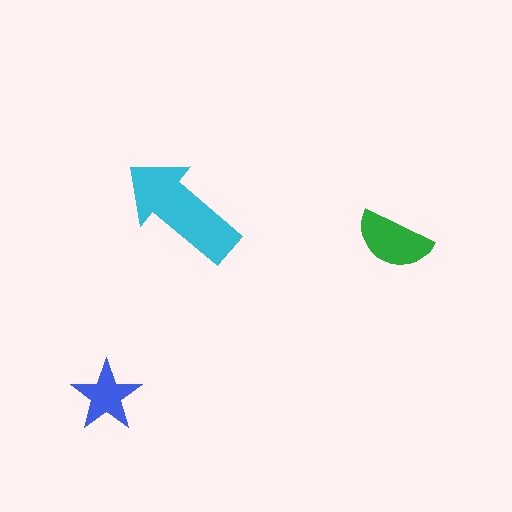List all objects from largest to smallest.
The cyan arrow, the green semicircle, the blue star.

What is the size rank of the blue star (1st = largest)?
3rd.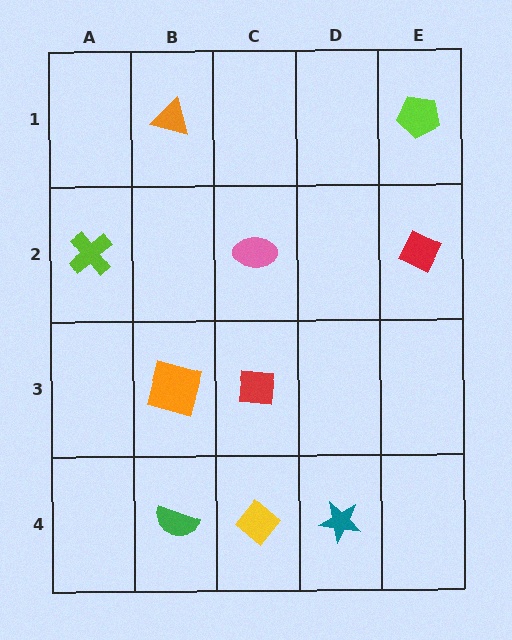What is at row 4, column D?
A teal star.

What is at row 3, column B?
An orange square.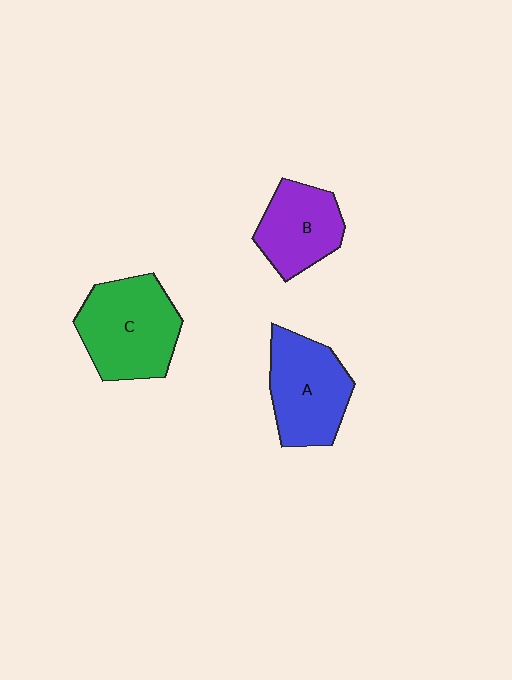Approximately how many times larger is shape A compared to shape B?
Approximately 1.2 times.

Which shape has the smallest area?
Shape B (purple).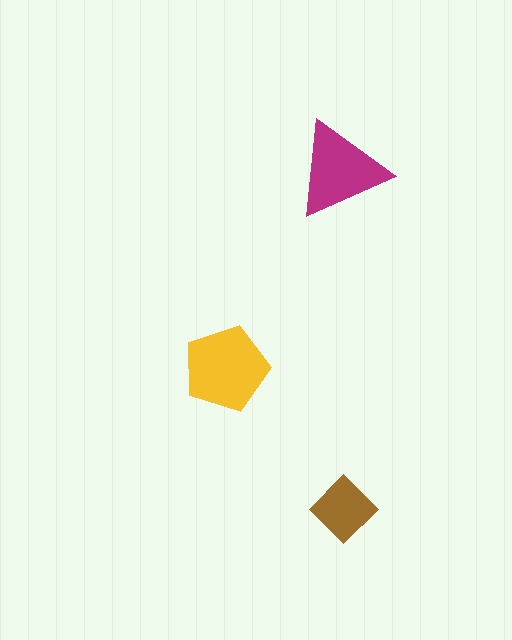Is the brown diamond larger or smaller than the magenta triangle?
Smaller.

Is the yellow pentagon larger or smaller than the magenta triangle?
Larger.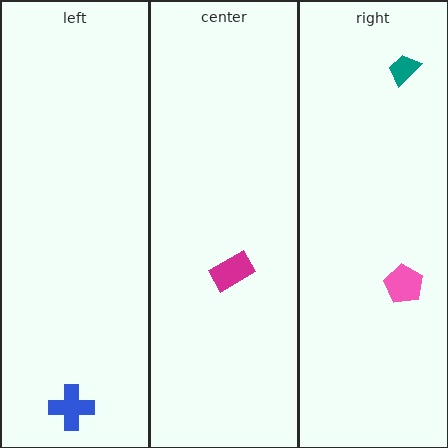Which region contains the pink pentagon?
The right region.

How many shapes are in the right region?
2.